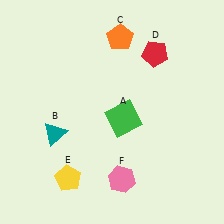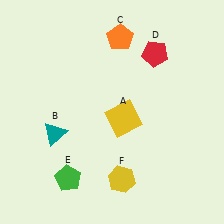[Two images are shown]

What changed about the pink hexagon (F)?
In Image 1, F is pink. In Image 2, it changed to yellow.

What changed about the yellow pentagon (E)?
In Image 1, E is yellow. In Image 2, it changed to green.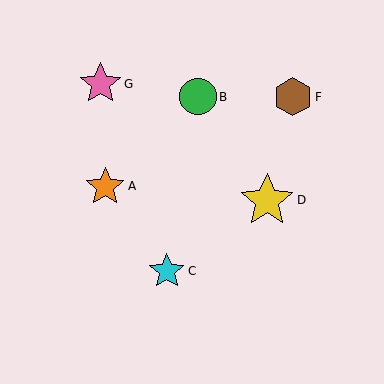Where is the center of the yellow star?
The center of the yellow star is at (267, 200).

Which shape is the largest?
The yellow star (labeled D) is the largest.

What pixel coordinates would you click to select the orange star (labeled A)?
Click at (105, 186) to select the orange star A.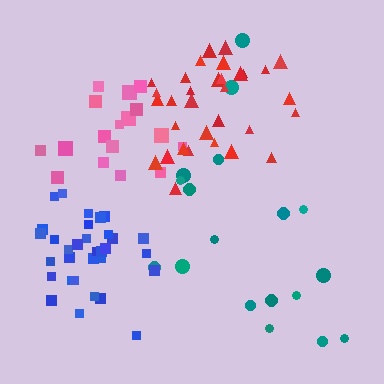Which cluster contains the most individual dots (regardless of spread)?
Red (33).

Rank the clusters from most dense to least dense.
blue, red, pink, teal.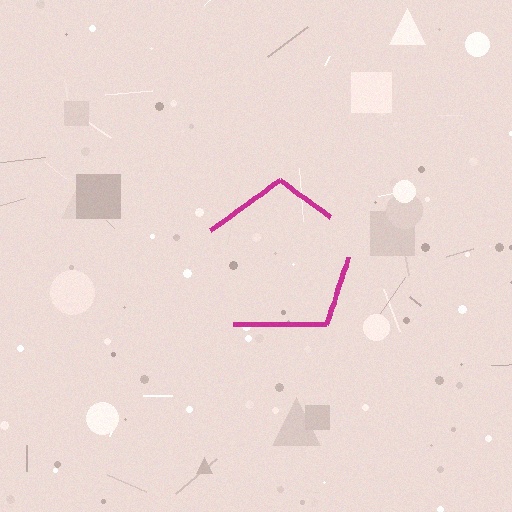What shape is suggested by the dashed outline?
The dashed outline suggests a pentagon.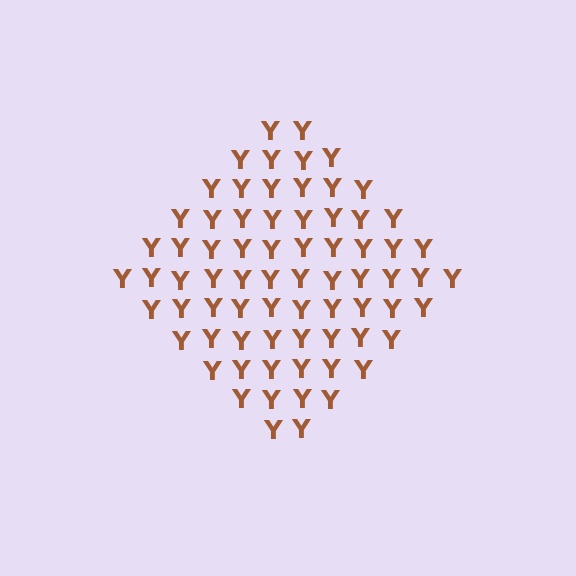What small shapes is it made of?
It is made of small letter Y's.